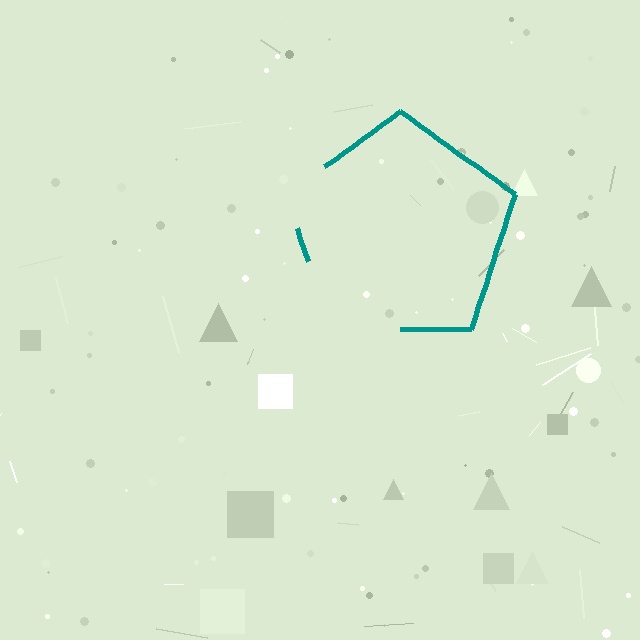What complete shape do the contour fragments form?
The contour fragments form a pentagon.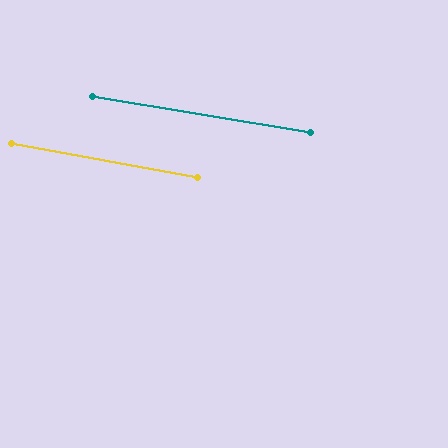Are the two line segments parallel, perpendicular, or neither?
Parallel — their directions differ by only 0.9°.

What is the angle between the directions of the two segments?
Approximately 1 degree.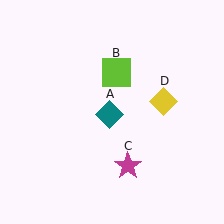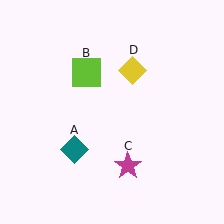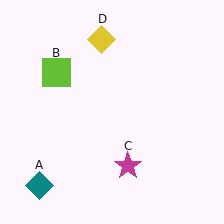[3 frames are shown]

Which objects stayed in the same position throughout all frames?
Magenta star (object C) remained stationary.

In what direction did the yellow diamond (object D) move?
The yellow diamond (object D) moved up and to the left.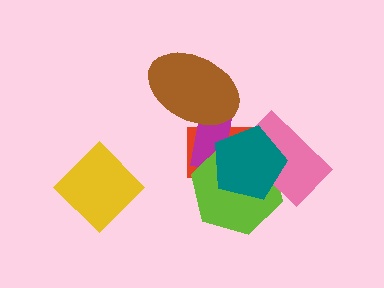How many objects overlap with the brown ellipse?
2 objects overlap with the brown ellipse.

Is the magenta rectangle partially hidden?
Yes, it is partially covered by another shape.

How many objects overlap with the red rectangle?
5 objects overlap with the red rectangle.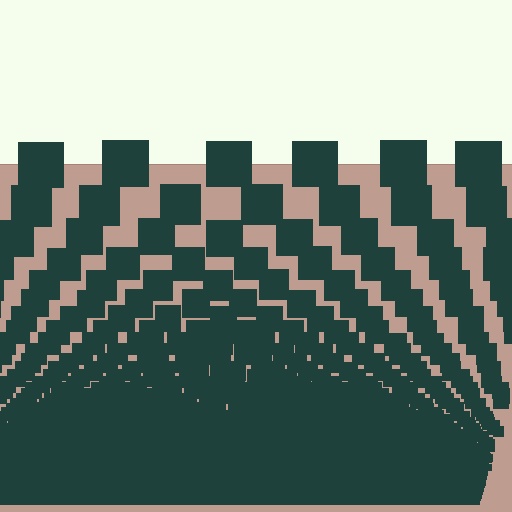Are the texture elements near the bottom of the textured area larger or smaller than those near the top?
Smaller. The gradient is inverted — elements near the bottom are smaller and denser.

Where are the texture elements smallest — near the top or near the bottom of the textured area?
Near the bottom.